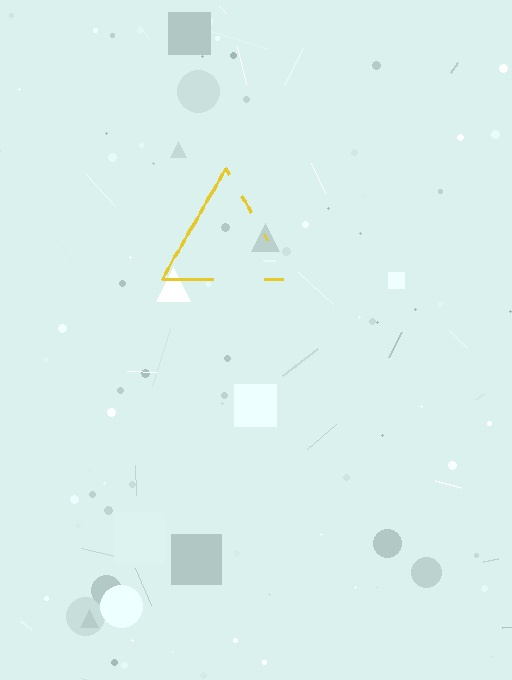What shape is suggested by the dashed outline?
The dashed outline suggests a triangle.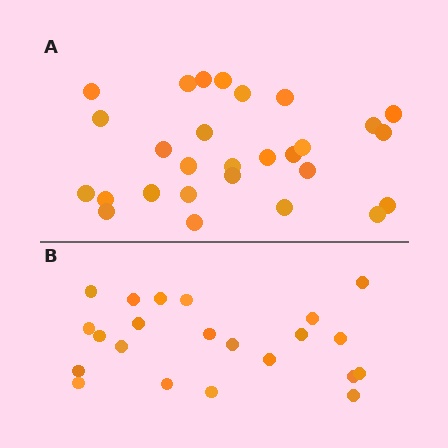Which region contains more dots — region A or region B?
Region A (the top region) has more dots.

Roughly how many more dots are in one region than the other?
Region A has about 6 more dots than region B.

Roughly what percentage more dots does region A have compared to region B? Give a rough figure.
About 25% more.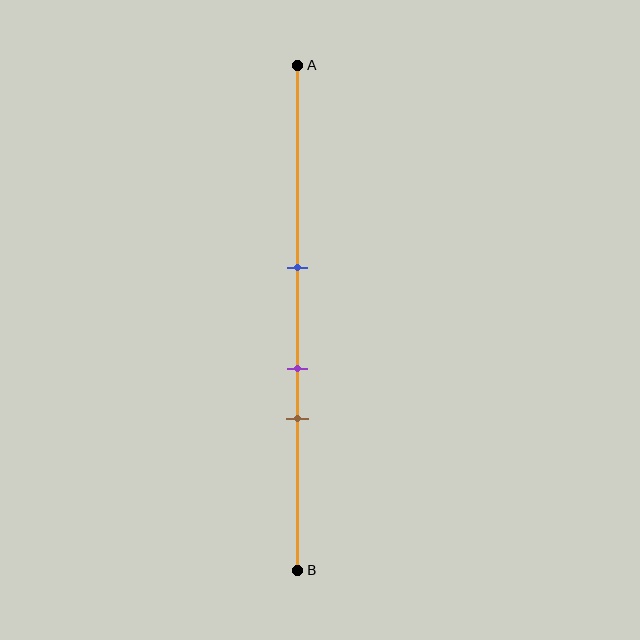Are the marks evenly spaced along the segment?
Yes, the marks are approximately evenly spaced.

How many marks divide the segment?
There are 3 marks dividing the segment.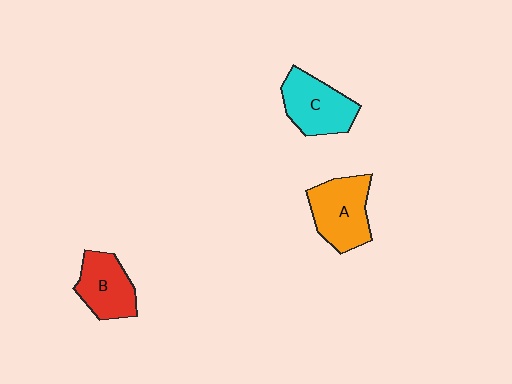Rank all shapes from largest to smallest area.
From largest to smallest: A (orange), C (cyan), B (red).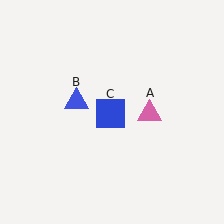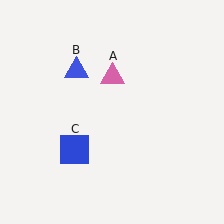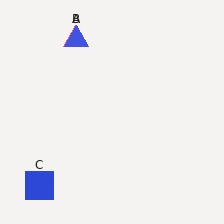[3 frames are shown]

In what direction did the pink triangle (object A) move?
The pink triangle (object A) moved up and to the left.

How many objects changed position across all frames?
3 objects changed position: pink triangle (object A), blue triangle (object B), blue square (object C).